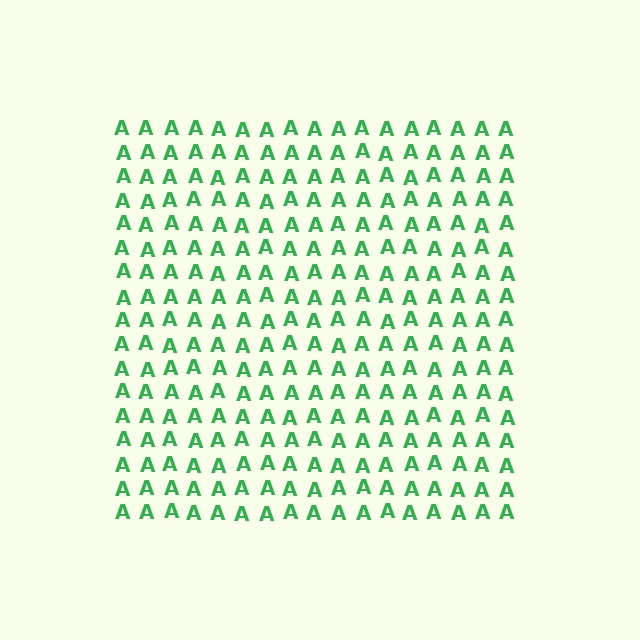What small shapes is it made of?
It is made of small letter A's.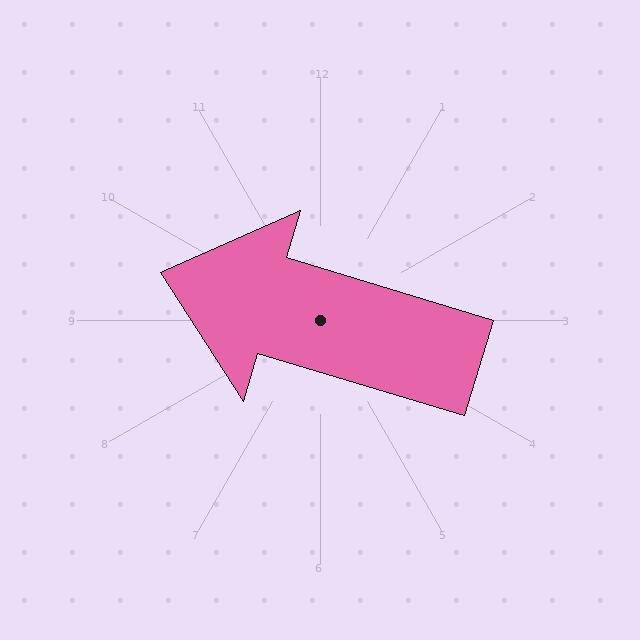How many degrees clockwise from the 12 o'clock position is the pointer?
Approximately 287 degrees.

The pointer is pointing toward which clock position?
Roughly 10 o'clock.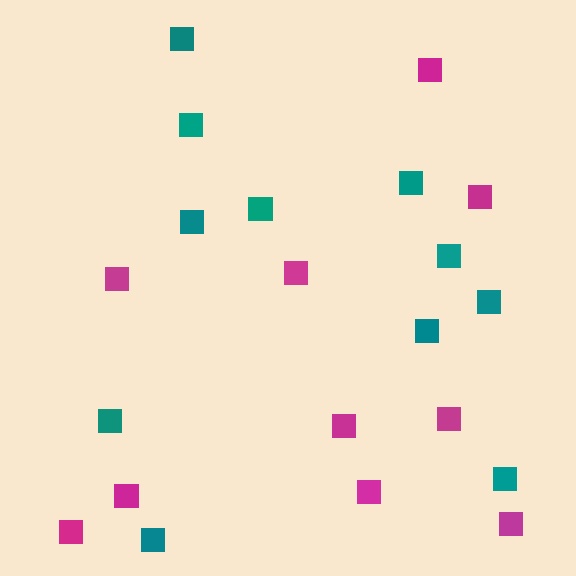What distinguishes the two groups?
There are 2 groups: one group of teal squares (11) and one group of magenta squares (10).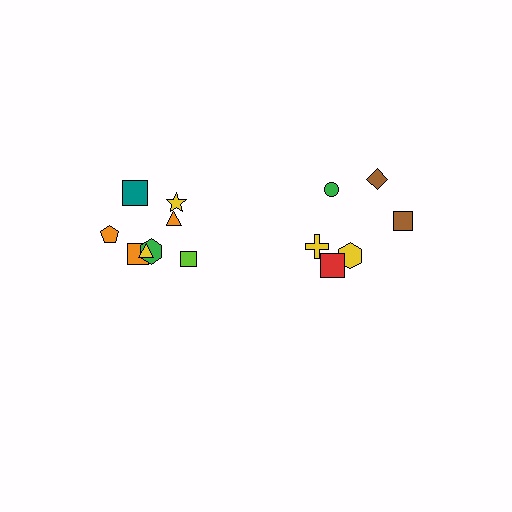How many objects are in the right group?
There are 6 objects.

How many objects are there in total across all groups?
There are 14 objects.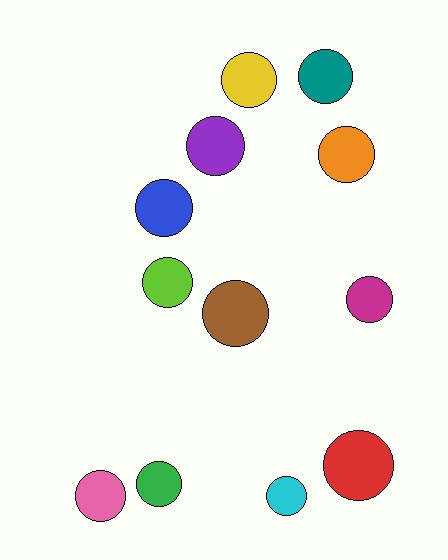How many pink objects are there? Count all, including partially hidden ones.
There is 1 pink object.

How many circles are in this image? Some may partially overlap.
There are 12 circles.